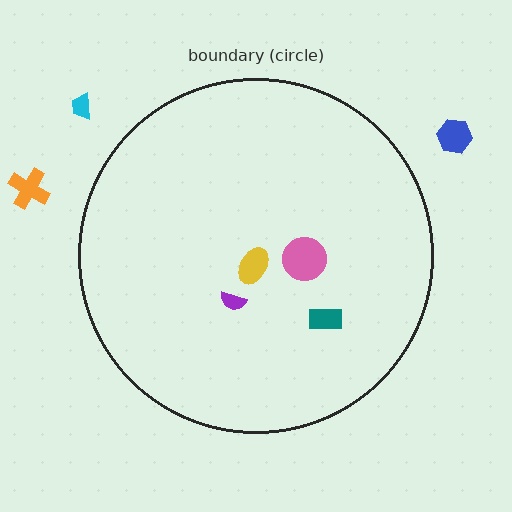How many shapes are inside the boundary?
4 inside, 3 outside.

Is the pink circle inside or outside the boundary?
Inside.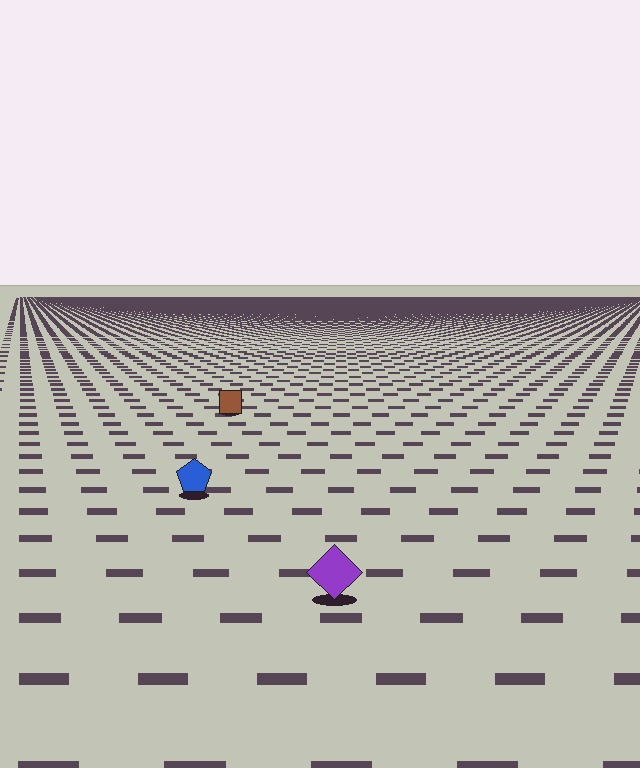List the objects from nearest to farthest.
From nearest to farthest: the purple diamond, the blue pentagon, the brown square.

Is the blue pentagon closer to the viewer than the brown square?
Yes. The blue pentagon is closer — you can tell from the texture gradient: the ground texture is coarser near it.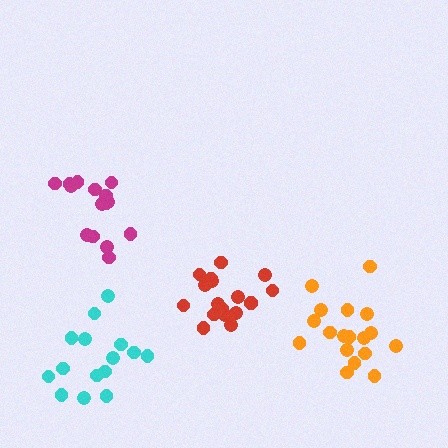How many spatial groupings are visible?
There are 4 spatial groupings.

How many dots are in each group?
Group 1: 15 dots, Group 2: 15 dots, Group 3: 18 dots, Group 4: 18 dots (66 total).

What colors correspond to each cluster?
The clusters are colored: magenta, cyan, red, orange.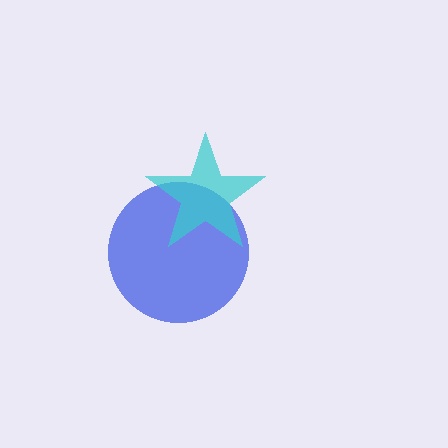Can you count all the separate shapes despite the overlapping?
Yes, there are 2 separate shapes.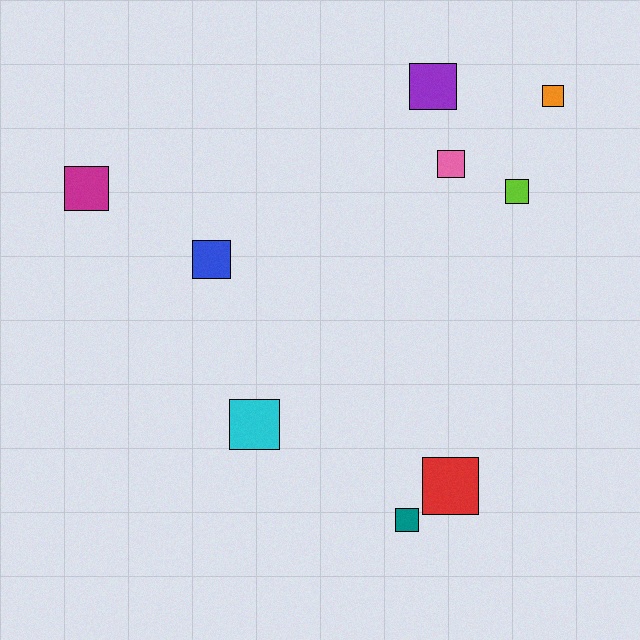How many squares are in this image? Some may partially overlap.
There are 9 squares.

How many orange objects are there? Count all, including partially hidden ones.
There is 1 orange object.